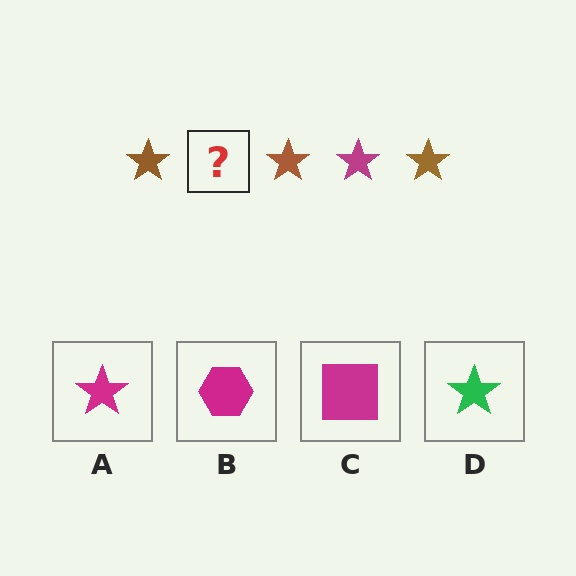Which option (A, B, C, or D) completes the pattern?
A.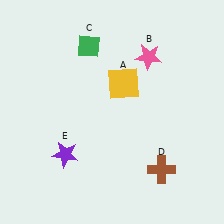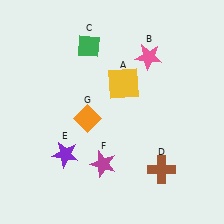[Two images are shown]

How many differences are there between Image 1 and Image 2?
There are 2 differences between the two images.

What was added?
A magenta star (F), an orange diamond (G) were added in Image 2.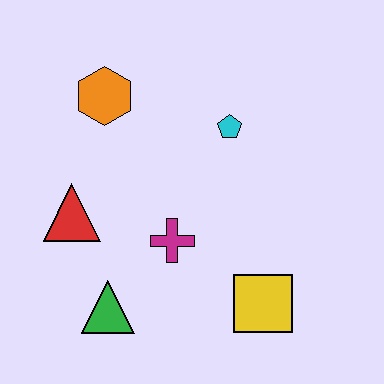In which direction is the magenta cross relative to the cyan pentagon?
The magenta cross is below the cyan pentagon.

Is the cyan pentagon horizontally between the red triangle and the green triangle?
No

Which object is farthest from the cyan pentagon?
The green triangle is farthest from the cyan pentagon.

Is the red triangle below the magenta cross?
No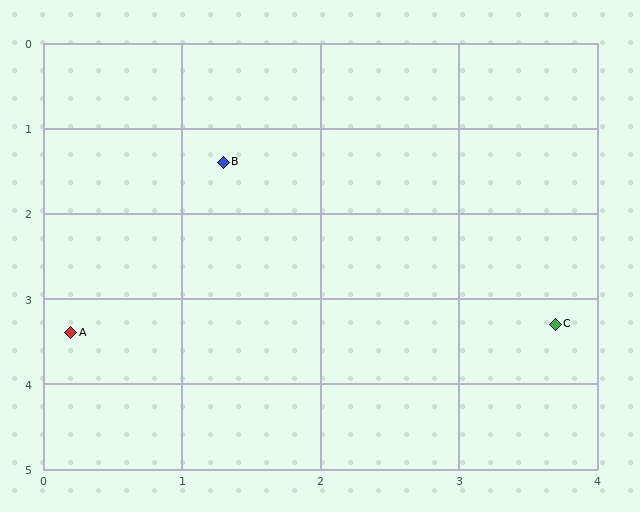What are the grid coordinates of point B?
Point B is at approximately (1.3, 1.4).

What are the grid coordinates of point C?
Point C is at approximately (3.7, 3.3).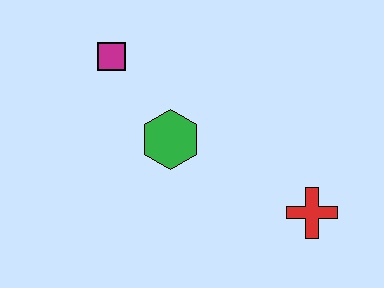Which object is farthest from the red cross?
The magenta square is farthest from the red cross.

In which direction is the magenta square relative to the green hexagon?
The magenta square is above the green hexagon.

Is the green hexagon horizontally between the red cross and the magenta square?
Yes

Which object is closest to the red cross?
The green hexagon is closest to the red cross.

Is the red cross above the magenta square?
No